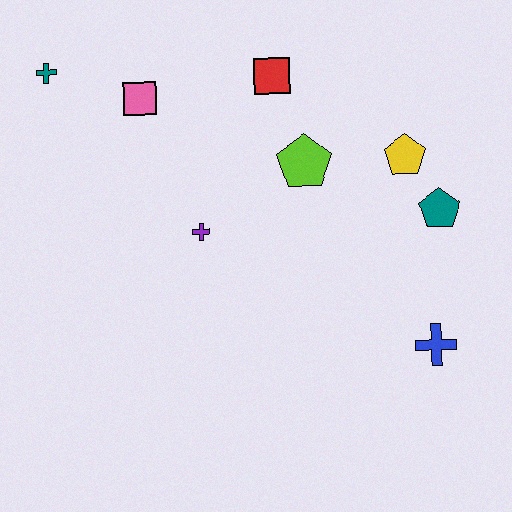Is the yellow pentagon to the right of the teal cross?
Yes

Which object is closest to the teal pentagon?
The yellow pentagon is closest to the teal pentagon.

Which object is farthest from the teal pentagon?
The teal cross is farthest from the teal pentagon.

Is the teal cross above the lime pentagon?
Yes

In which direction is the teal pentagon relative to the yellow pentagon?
The teal pentagon is below the yellow pentagon.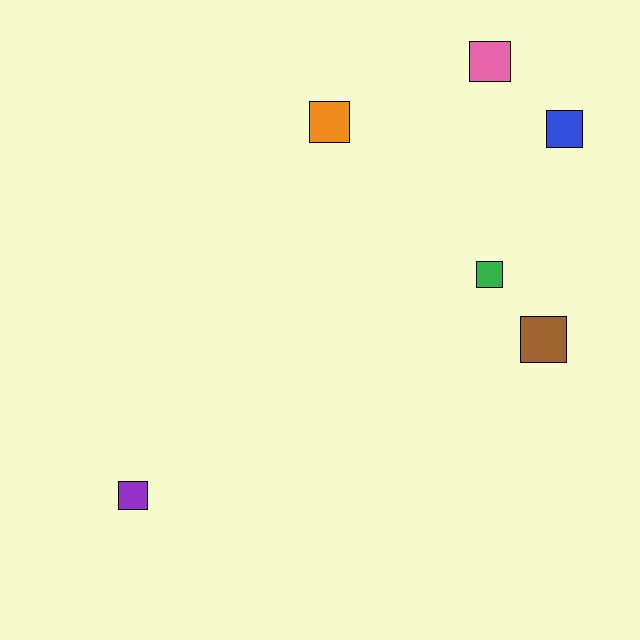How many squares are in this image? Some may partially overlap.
There are 6 squares.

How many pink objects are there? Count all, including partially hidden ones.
There is 1 pink object.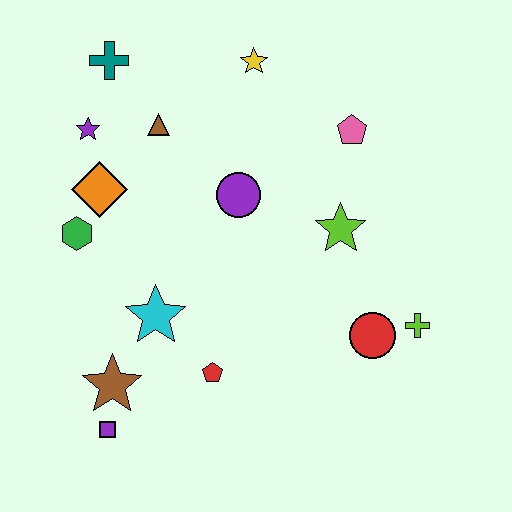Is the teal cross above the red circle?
Yes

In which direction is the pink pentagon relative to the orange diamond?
The pink pentagon is to the right of the orange diamond.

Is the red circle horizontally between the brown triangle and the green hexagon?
No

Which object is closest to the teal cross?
The purple star is closest to the teal cross.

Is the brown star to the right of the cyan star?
No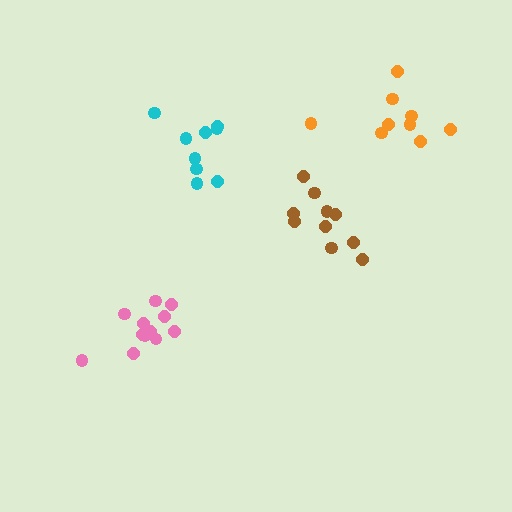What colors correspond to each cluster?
The clusters are colored: pink, brown, cyan, orange.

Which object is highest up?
The orange cluster is topmost.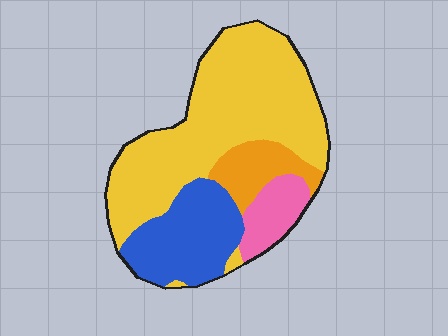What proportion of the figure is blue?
Blue takes up less than a quarter of the figure.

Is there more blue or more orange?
Blue.